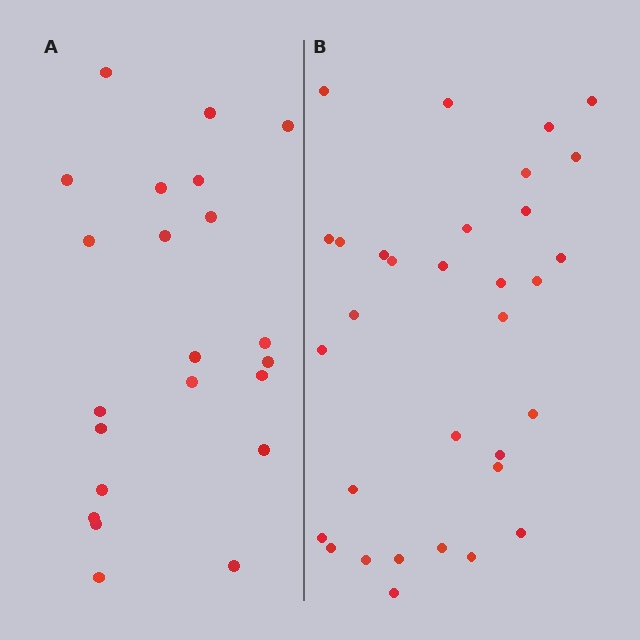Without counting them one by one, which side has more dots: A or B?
Region B (the right region) has more dots.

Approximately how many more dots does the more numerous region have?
Region B has roughly 10 or so more dots than region A.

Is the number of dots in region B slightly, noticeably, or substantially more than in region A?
Region B has substantially more. The ratio is roughly 1.5 to 1.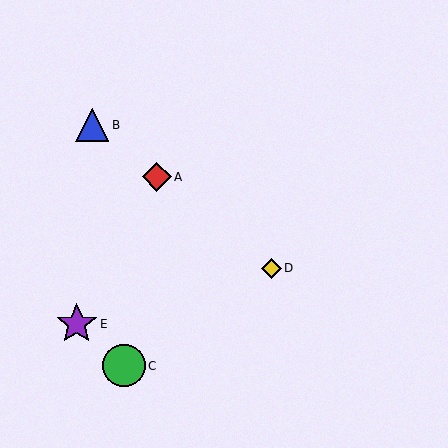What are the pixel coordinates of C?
Object C is at (124, 366).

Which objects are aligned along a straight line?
Objects A, B, D are aligned along a straight line.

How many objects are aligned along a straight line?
3 objects (A, B, D) are aligned along a straight line.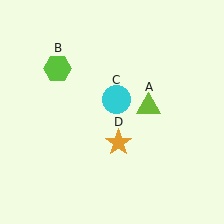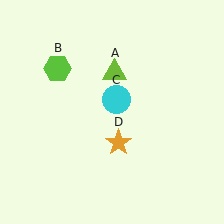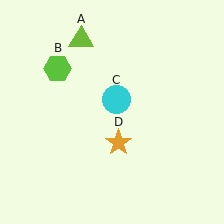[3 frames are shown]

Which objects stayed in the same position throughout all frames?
Lime hexagon (object B) and cyan circle (object C) and orange star (object D) remained stationary.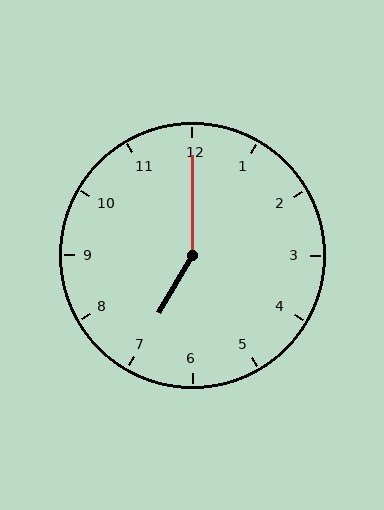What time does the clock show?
7:00.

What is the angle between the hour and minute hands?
Approximately 150 degrees.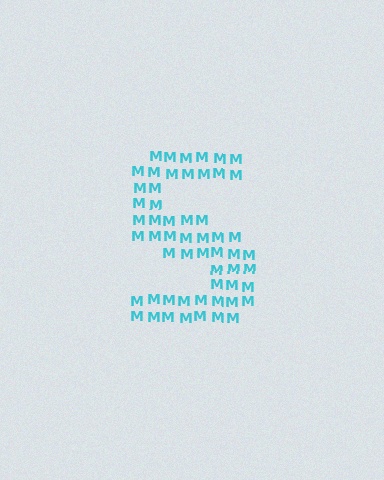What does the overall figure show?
The overall figure shows the letter S.